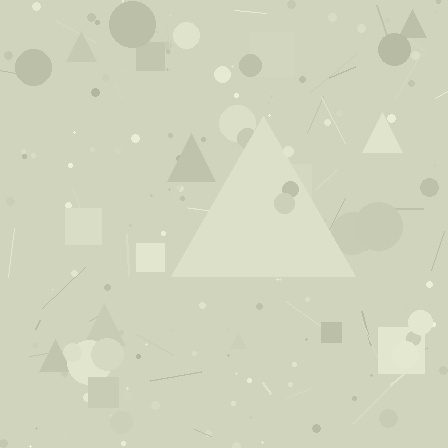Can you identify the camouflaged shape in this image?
The camouflaged shape is a triangle.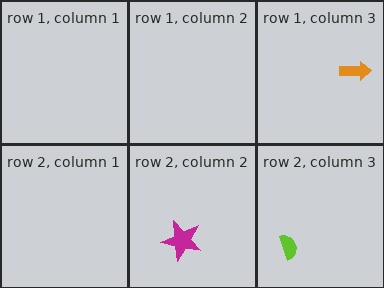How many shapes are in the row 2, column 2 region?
1.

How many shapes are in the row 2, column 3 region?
1.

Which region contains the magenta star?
The row 2, column 2 region.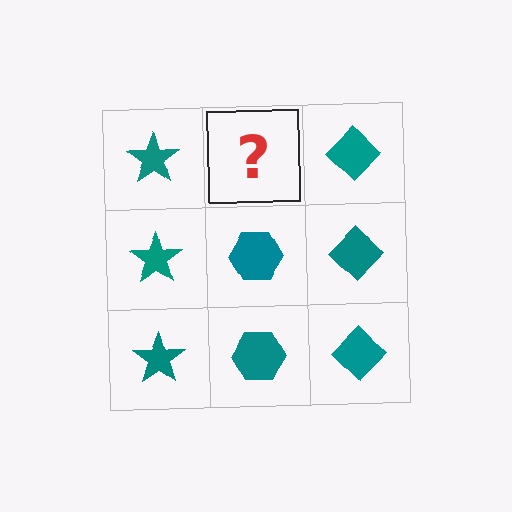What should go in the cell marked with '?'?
The missing cell should contain a teal hexagon.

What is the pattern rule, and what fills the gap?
The rule is that each column has a consistent shape. The gap should be filled with a teal hexagon.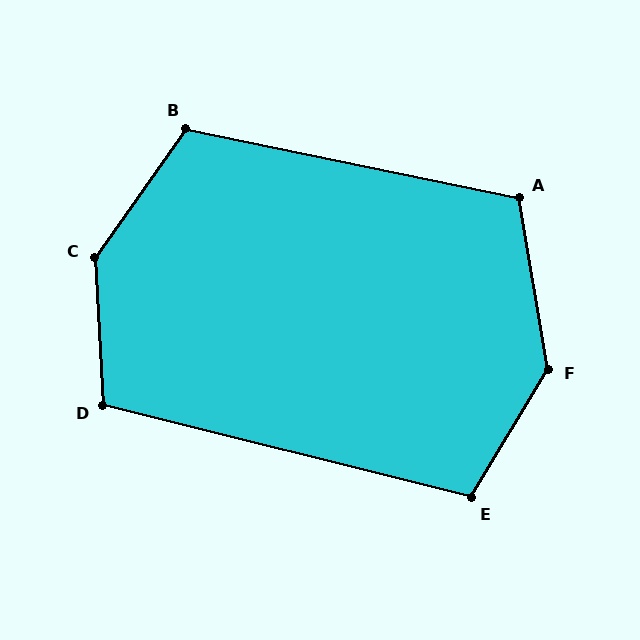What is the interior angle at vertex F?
Approximately 139 degrees (obtuse).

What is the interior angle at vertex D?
Approximately 107 degrees (obtuse).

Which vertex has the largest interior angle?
C, at approximately 142 degrees.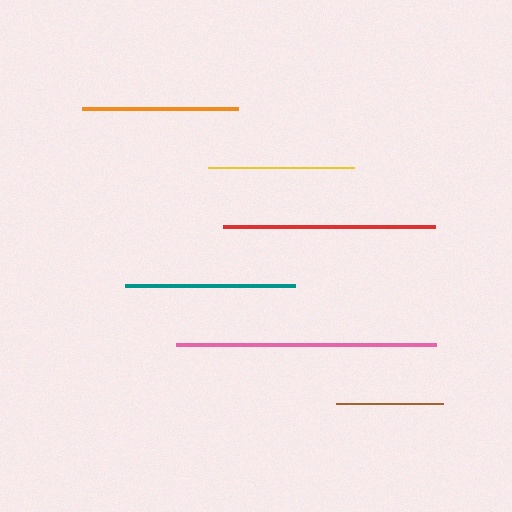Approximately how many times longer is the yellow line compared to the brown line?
The yellow line is approximately 1.4 times the length of the brown line.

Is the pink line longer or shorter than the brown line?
The pink line is longer than the brown line.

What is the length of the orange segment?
The orange segment is approximately 156 pixels long.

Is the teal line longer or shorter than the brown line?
The teal line is longer than the brown line.